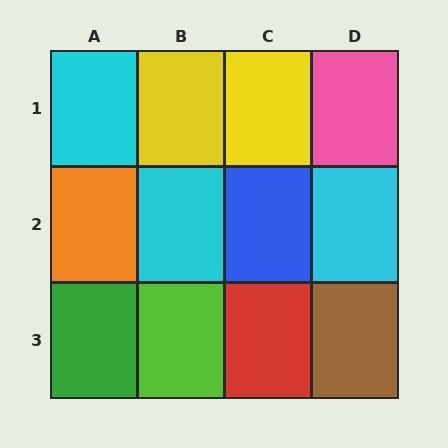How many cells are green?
1 cell is green.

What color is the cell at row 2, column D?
Cyan.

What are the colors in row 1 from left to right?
Cyan, yellow, yellow, pink.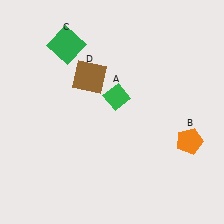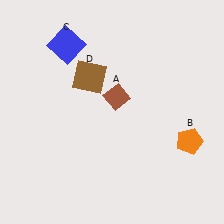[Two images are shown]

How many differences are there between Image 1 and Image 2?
There are 2 differences between the two images.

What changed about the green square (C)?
In Image 1, C is green. In Image 2, it changed to blue.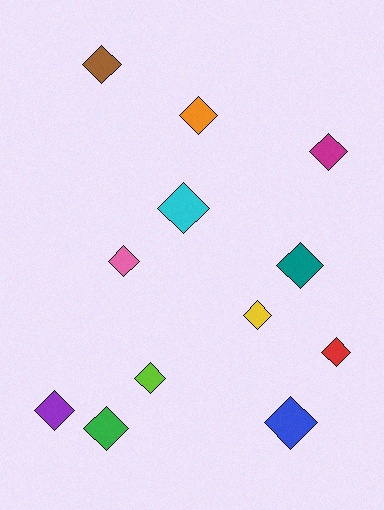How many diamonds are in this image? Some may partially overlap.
There are 12 diamonds.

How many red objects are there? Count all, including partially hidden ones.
There is 1 red object.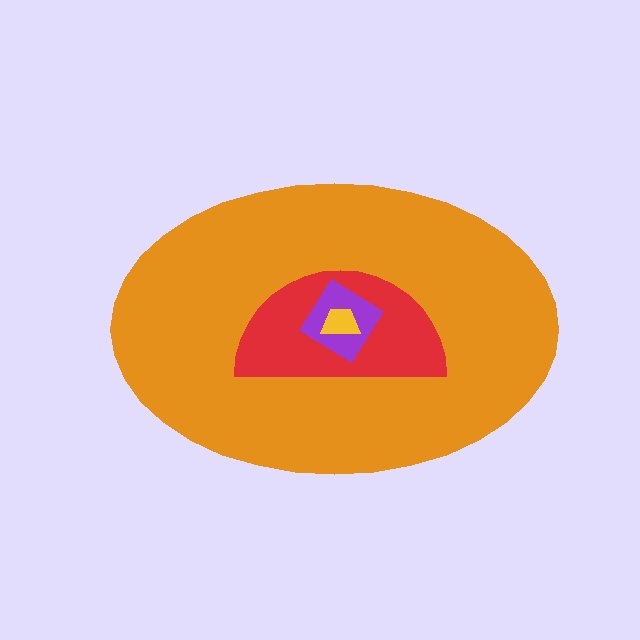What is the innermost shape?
The yellow trapezoid.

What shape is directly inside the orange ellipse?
The red semicircle.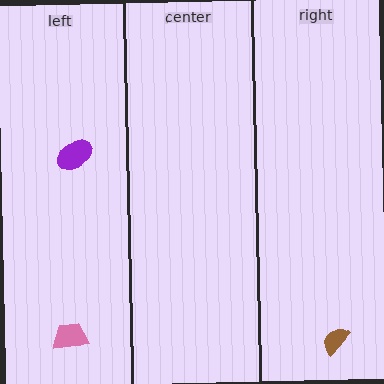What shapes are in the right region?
The brown semicircle.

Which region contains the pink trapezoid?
The left region.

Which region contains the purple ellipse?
The left region.